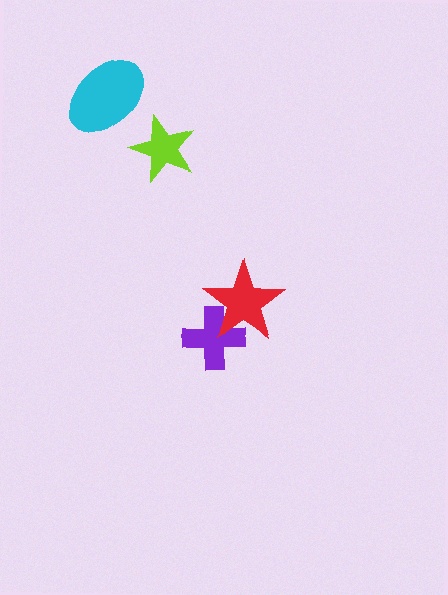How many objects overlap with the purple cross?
1 object overlaps with the purple cross.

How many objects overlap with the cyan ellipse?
0 objects overlap with the cyan ellipse.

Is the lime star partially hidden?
No, no other shape covers it.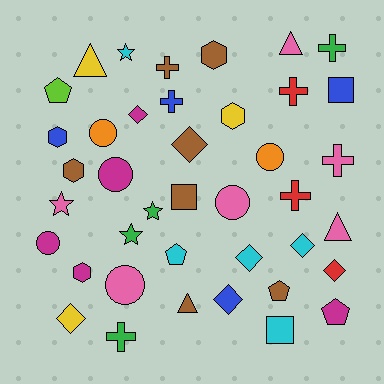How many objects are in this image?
There are 40 objects.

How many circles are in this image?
There are 6 circles.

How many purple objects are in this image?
There are no purple objects.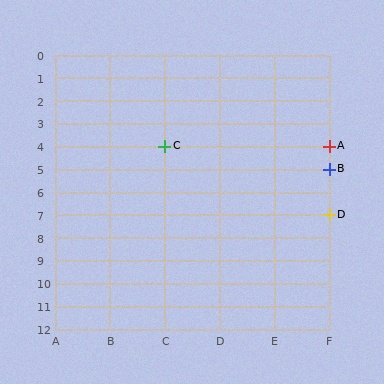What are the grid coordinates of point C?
Point C is at grid coordinates (C, 4).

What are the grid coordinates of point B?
Point B is at grid coordinates (F, 5).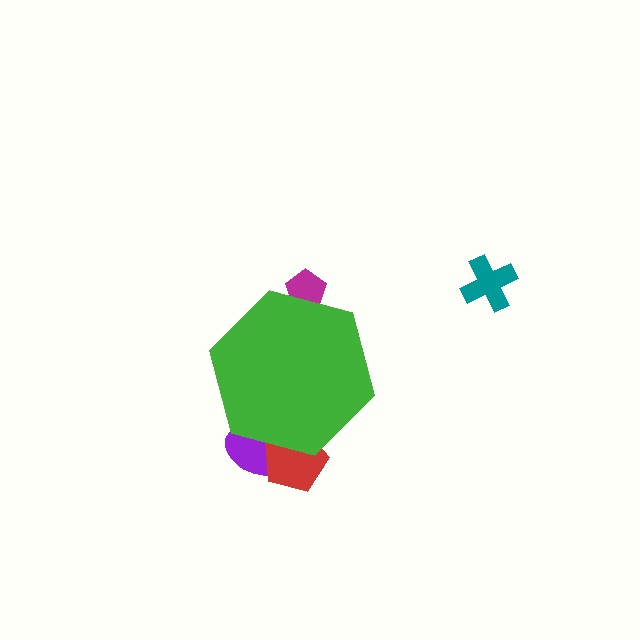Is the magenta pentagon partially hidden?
Yes, the magenta pentagon is partially hidden behind the green hexagon.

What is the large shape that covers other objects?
A green hexagon.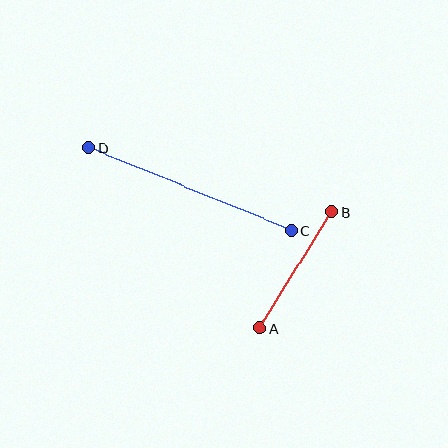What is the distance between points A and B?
The distance is approximately 137 pixels.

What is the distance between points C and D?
The distance is approximately 219 pixels.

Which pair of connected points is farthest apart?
Points C and D are farthest apart.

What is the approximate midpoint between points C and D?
The midpoint is at approximately (190, 189) pixels.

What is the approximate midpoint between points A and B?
The midpoint is at approximately (296, 270) pixels.